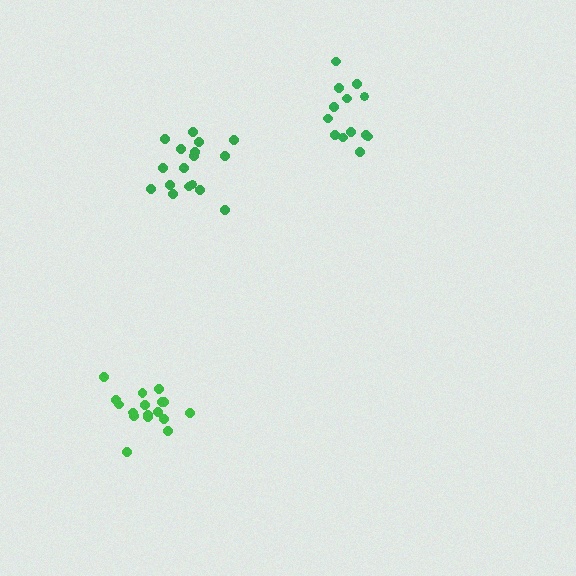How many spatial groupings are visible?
There are 3 spatial groupings.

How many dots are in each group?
Group 1: 17 dots, Group 2: 13 dots, Group 3: 17 dots (47 total).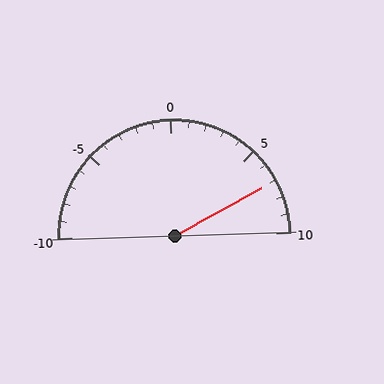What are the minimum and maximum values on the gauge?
The gauge ranges from -10 to 10.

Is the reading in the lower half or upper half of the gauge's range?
The reading is in the upper half of the range (-10 to 10).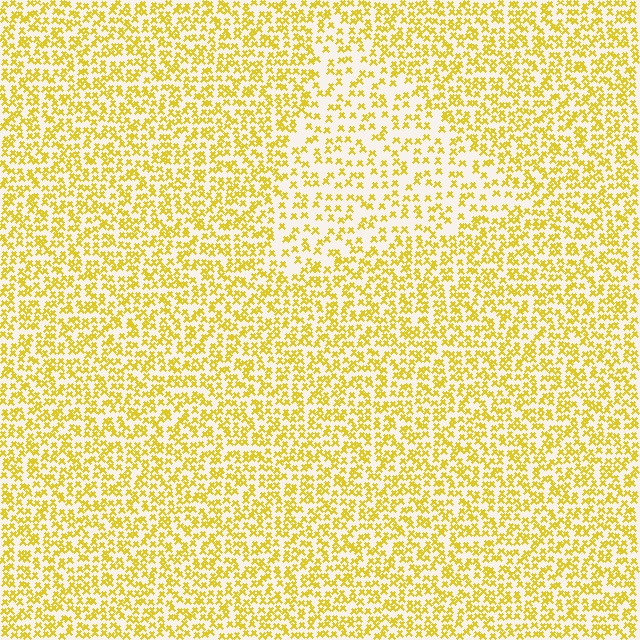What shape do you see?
I see a triangle.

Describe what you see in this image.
The image contains small yellow elements arranged at two different densities. A triangle-shaped region is visible where the elements are less densely packed than the surrounding area.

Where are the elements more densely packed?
The elements are more densely packed outside the triangle boundary.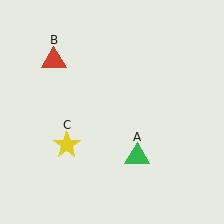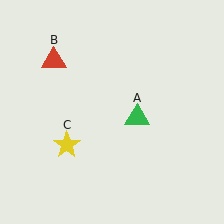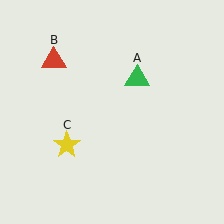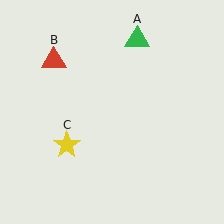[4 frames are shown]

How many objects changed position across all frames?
1 object changed position: green triangle (object A).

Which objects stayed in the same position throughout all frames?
Red triangle (object B) and yellow star (object C) remained stationary.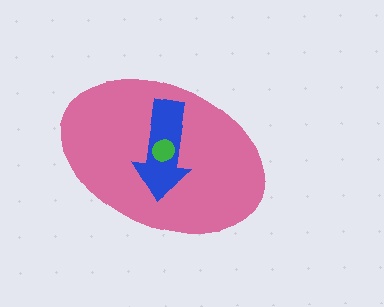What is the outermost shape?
The pink ellipse.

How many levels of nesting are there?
3.